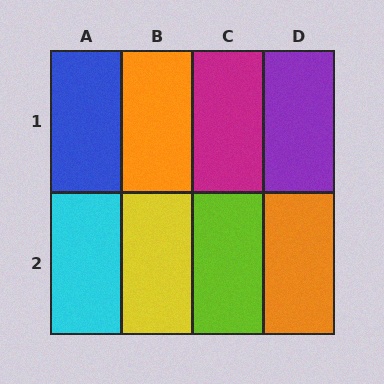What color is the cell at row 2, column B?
Yellow.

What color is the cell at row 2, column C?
Lime.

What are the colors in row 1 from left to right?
Blue, orange, magenta, purple.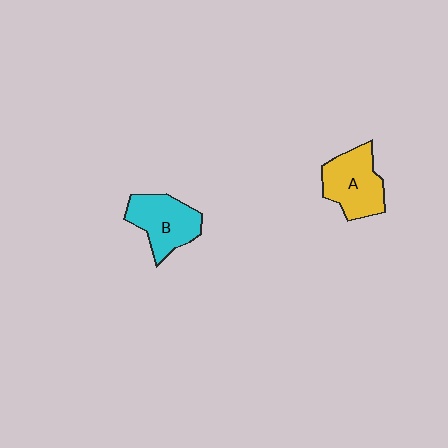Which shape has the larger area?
Shape A (yellow).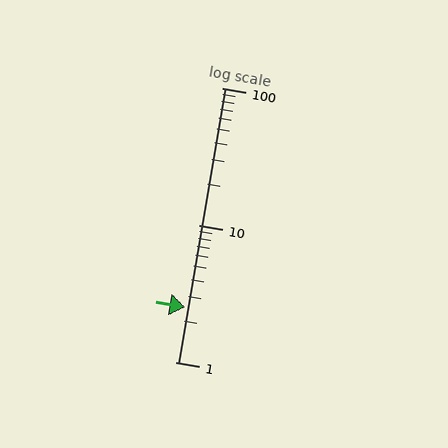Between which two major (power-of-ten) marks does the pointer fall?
The pointer is between 1 and 10.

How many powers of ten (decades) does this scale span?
The scale spans 2 decades, from 1 to 100.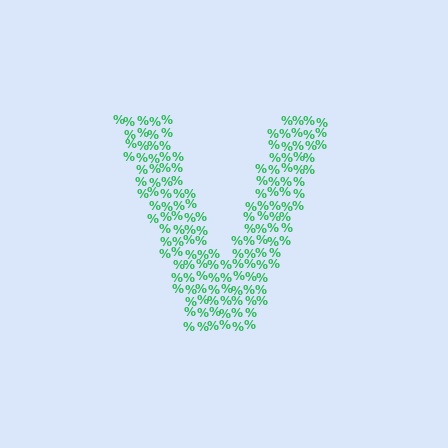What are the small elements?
The small elements are percent signs.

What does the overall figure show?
The overall figure shows the letter V.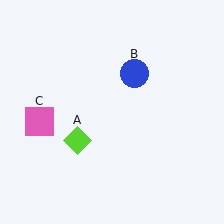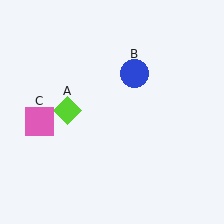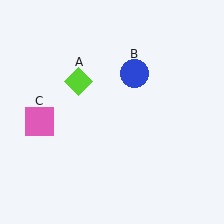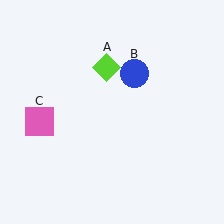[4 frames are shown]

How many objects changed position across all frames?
1 object changed position: lime diamond (object A).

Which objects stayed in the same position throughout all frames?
Blue circle (object B) and pink square (object C) remained stationary.